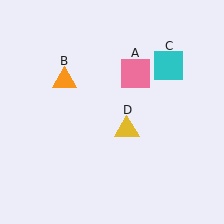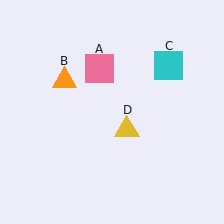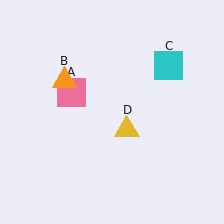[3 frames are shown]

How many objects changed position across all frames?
1 object changed position: pink square (object A).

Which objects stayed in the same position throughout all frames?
Orange triangle (object B) and cyan square (object C) and yellow triangle (object D) remained stationary.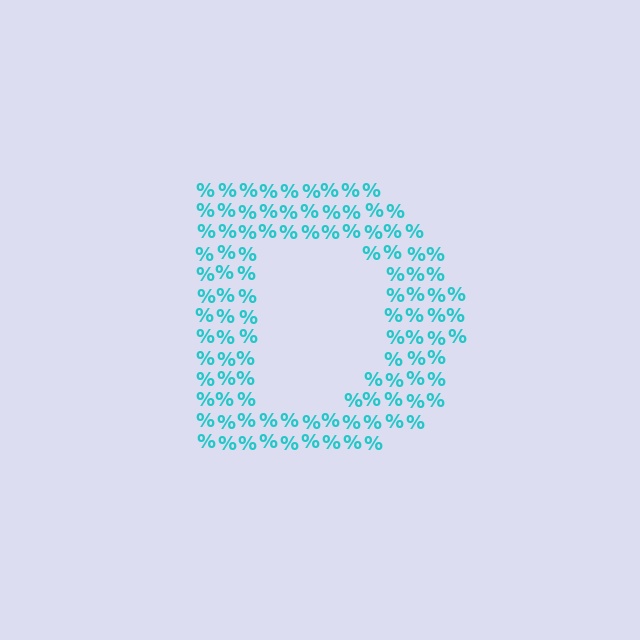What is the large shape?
The large shape is the letter D.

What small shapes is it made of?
It is made of small percent signs.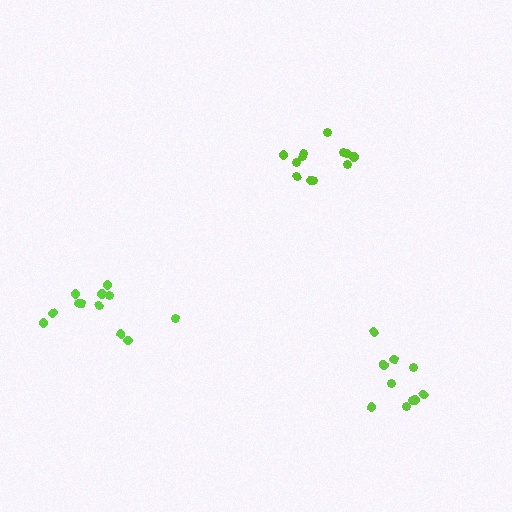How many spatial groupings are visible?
There are 3 spatial groupings.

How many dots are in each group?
Group 1: 12 dots, Group 2: 10 dots, Group 3: 12 dots (34 total).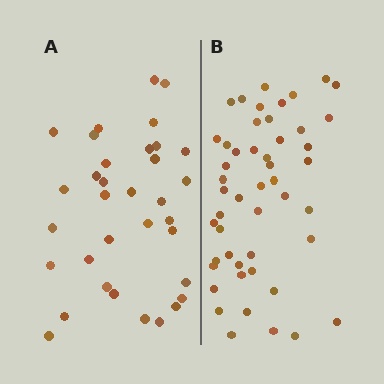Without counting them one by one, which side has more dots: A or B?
Region B (the right region) has more dots.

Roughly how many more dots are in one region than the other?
Region B has approximately 15 more dots than region A.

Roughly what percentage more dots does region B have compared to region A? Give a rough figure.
About 45% more.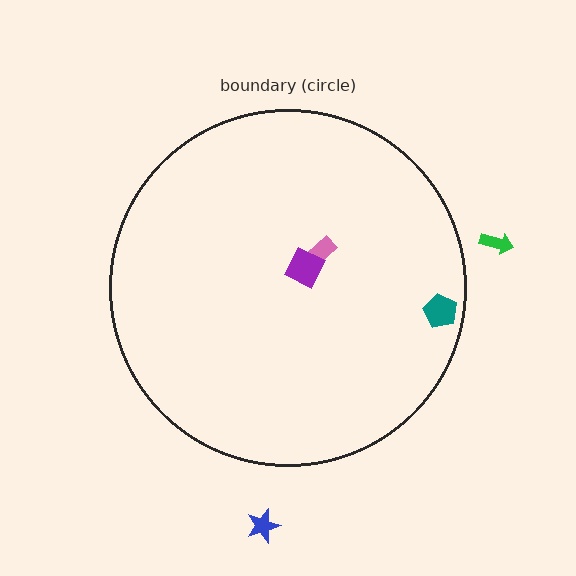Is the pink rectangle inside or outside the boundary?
Inside.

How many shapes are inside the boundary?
3 inside, 2 outside.